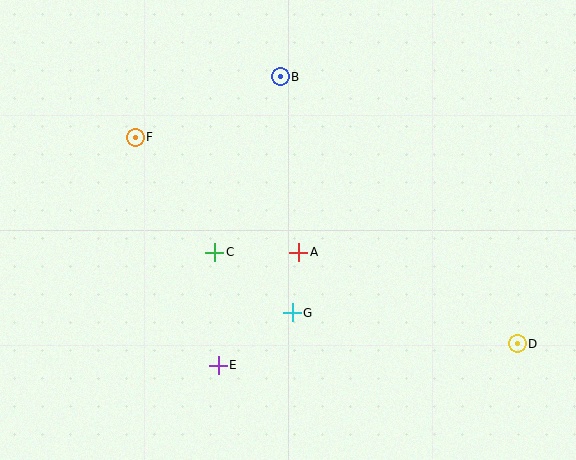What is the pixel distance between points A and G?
The distance between A and G is 61 pixels.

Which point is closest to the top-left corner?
Point F is closest to the top-left corner.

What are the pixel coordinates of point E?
Point E is at (218, 365).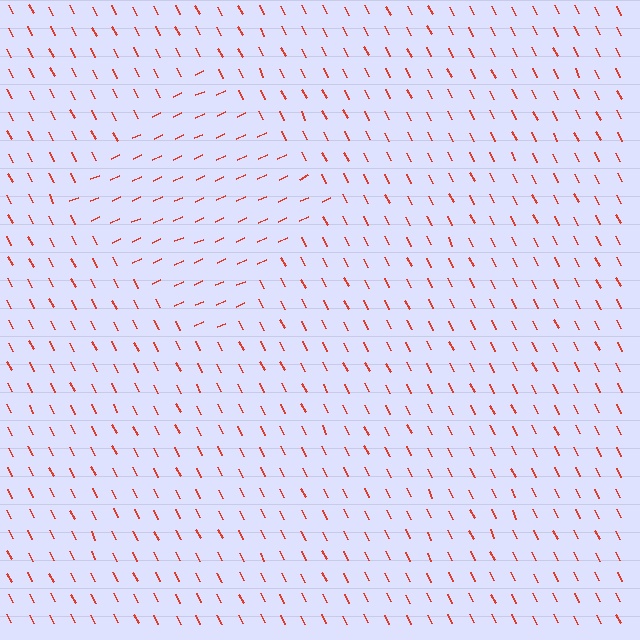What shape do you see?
I see a diamond.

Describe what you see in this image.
The image is filled with small red line segments. A diamond region in the image has lines oriented differently from the surrounding lines, creating a visible texture boundary.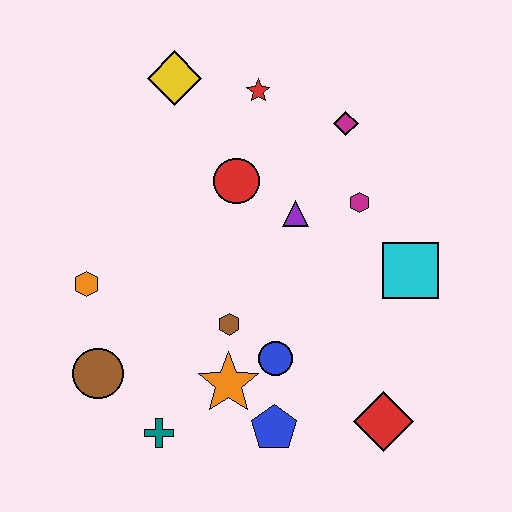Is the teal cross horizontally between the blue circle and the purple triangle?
No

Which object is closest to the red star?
The yellow diamond is closest to the red star.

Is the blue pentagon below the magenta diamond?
Yes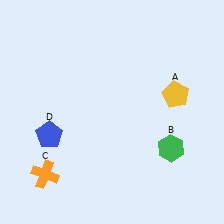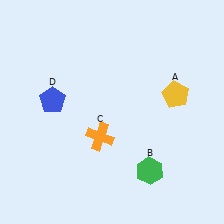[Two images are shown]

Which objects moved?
The objects that moved are: the green hexagon (B), the orange cross (C), the blue pentagon (D).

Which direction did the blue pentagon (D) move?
The blue pentagon (D) moved up.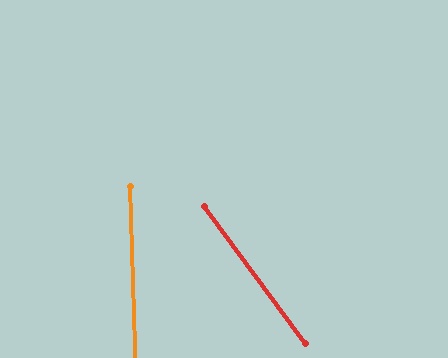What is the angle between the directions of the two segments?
Approximately 34 degrees.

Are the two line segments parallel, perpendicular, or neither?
Neither parallel nor perpendicular — they differ by about 34°.